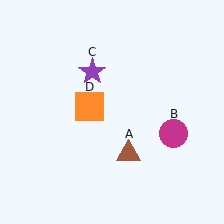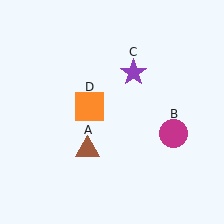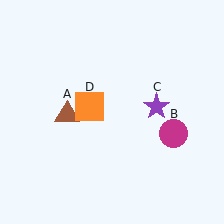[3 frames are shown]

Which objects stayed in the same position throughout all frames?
Magenta circle (object B) and orange square (object D) remained stationary.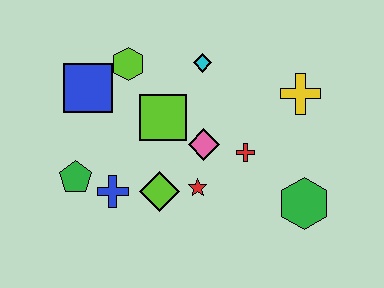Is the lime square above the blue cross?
Yes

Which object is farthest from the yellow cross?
The green pentagon is farthest from the yellow cross.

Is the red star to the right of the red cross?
No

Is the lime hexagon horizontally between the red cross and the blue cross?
Yes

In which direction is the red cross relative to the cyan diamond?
The red cross is below the cyan diamond.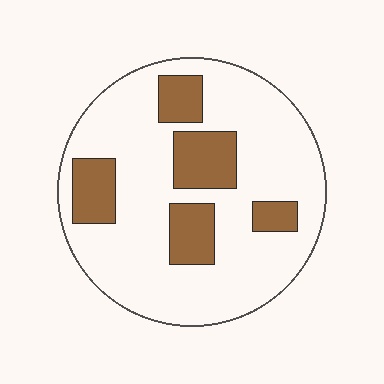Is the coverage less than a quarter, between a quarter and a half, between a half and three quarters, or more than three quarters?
Less than a quarter.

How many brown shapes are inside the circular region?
5.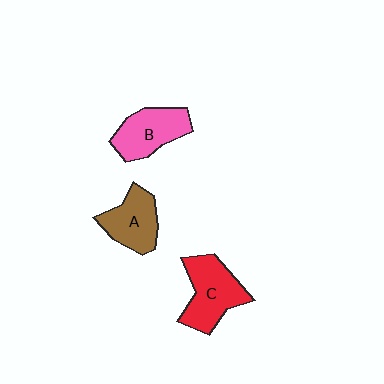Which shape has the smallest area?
Shape A (brown).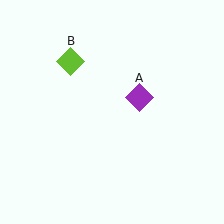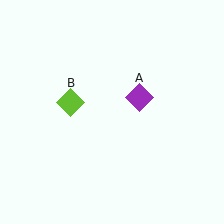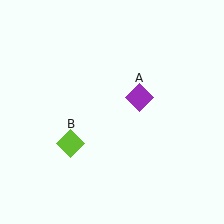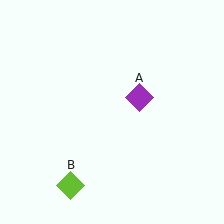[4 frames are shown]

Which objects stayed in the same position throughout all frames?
Purple diamond (object A) remained stationary.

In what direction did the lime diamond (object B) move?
The lime diamond (object B) moved down.